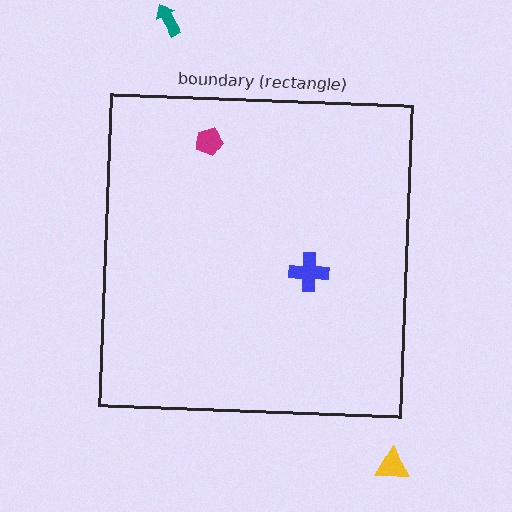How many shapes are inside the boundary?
2 inside, 2 outside.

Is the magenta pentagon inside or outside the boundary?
Inside.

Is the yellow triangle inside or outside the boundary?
Outside.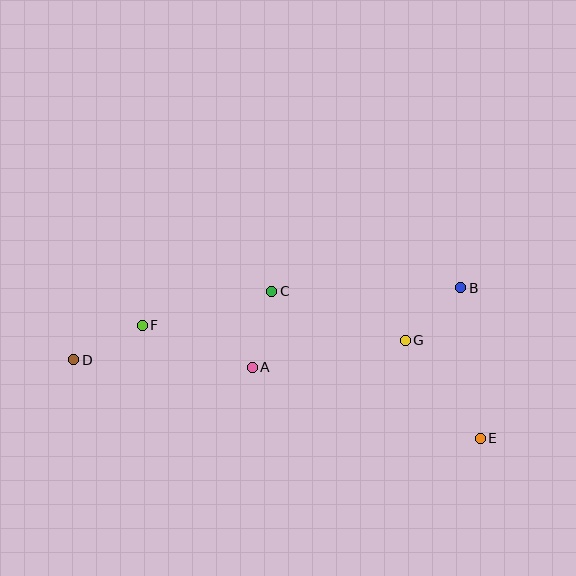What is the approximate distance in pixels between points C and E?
The distance between C and E is approximately 255 pixels.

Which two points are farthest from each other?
Points D and E are farthest from each other.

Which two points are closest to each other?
Points B and G are closest to each other.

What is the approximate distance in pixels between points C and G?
The distance between C and G is approximately 142 pixels.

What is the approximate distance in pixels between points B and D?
The distance between B and D is approximately 394 pixels.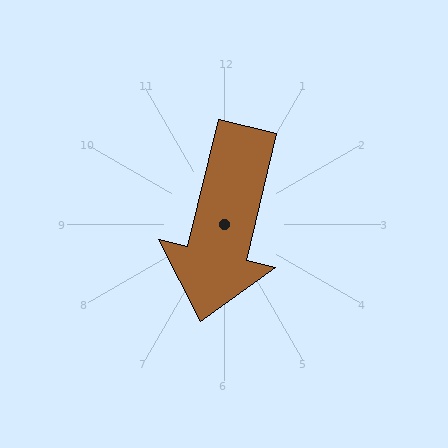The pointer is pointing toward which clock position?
Roughly 6 o'clock.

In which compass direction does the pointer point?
South.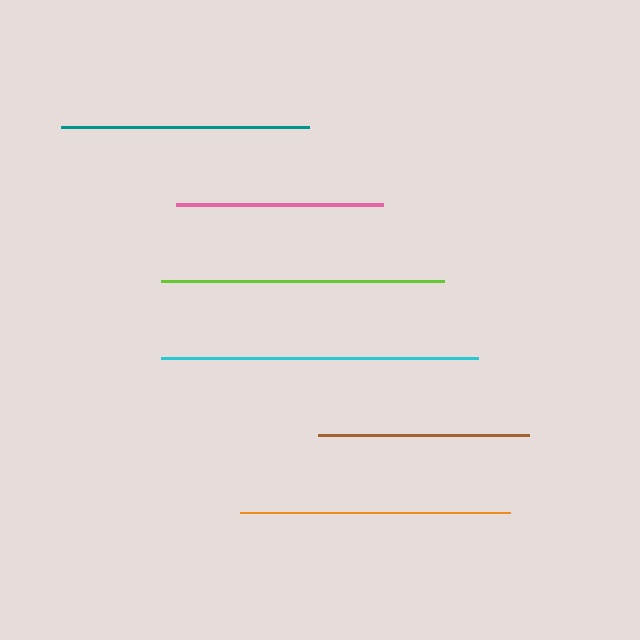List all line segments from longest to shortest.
From longest to shortest: cyan, lime, orange, teal, brown, pink.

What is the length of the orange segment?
The orange segment is approximately 270 pixels long.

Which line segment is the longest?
The cyan line is the longest at approximately 317 pixels.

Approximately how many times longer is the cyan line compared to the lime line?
The cyan line is approximately 1.1 times the length of the lime line.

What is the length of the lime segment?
The lime segment is approximately 282 pixels long.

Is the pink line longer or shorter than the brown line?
The brown line is longer than the pink line.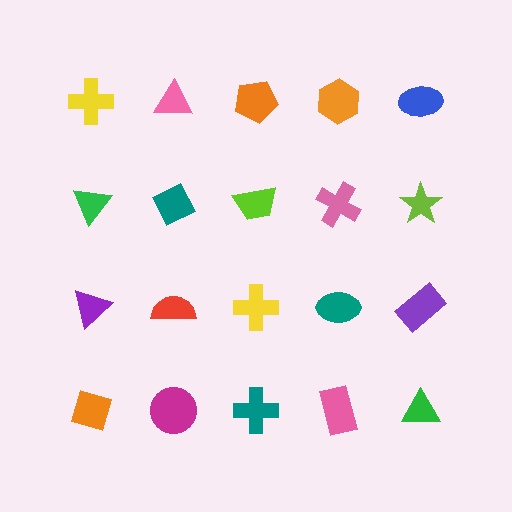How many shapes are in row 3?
5 shapes.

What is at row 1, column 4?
An orange hexagon.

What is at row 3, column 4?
A teal ellipse.